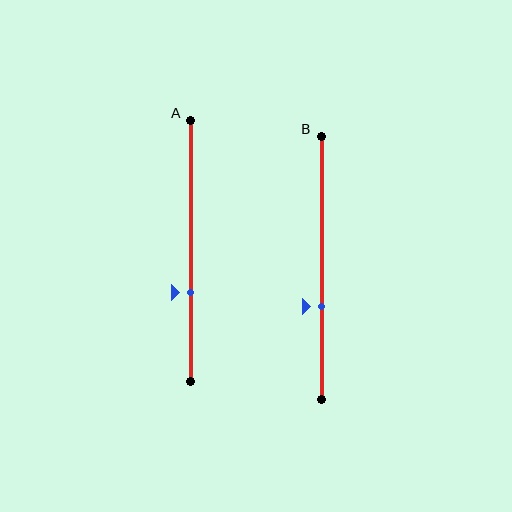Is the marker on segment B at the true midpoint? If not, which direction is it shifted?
No, the marker on segment B is shifted downward by about 15% of the segment length.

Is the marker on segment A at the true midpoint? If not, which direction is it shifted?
No, the marker on segment A is shifted downward by about 16% of the segment length.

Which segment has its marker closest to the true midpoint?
Segment B has its marker closest to the true midpoint.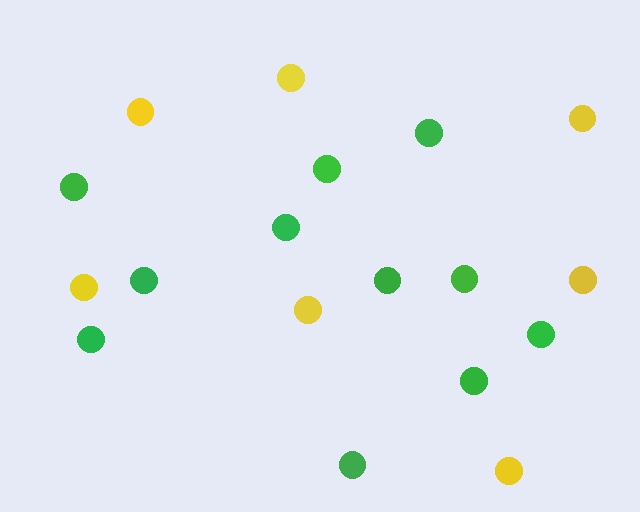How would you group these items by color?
There are 2 groups: one group of green circles (11) and one group of yellow circles (7).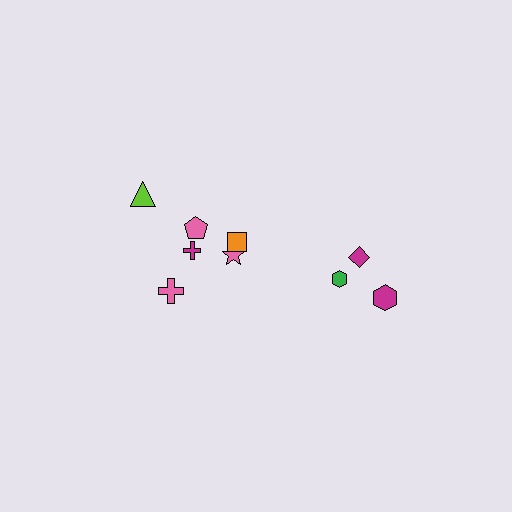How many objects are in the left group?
There are 6 objects.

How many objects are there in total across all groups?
There are 9 objects.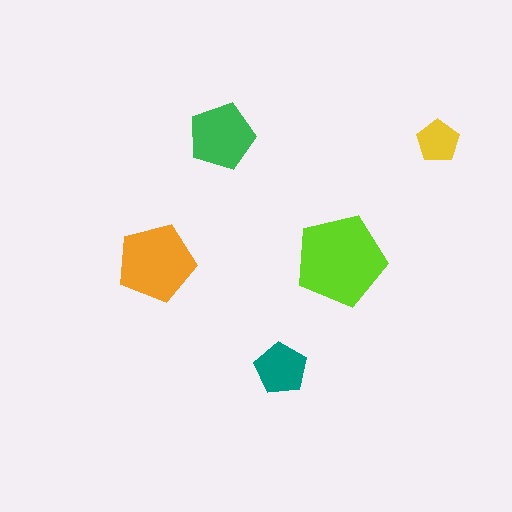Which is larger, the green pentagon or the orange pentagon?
The orange one.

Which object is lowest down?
The teal pentagon is bottommost.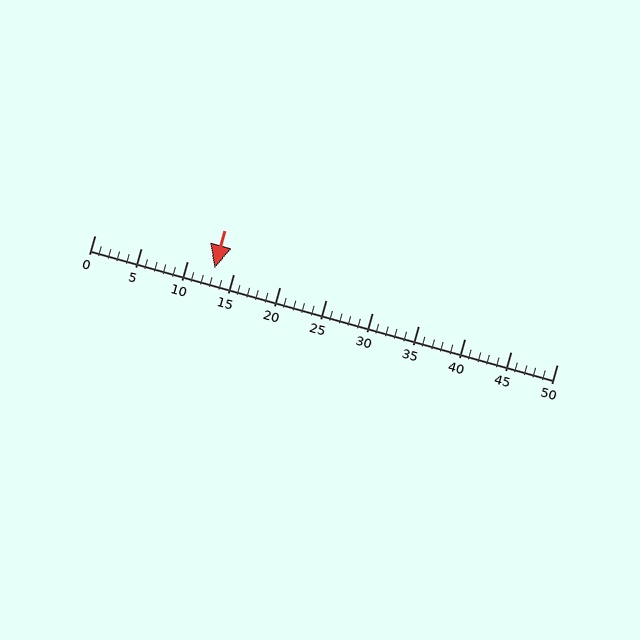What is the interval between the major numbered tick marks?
The major tick marks are spaced 5 units apart.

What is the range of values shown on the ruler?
The ruler shows values from 0 to 50.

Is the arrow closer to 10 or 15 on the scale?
The arrow is closer to 15.